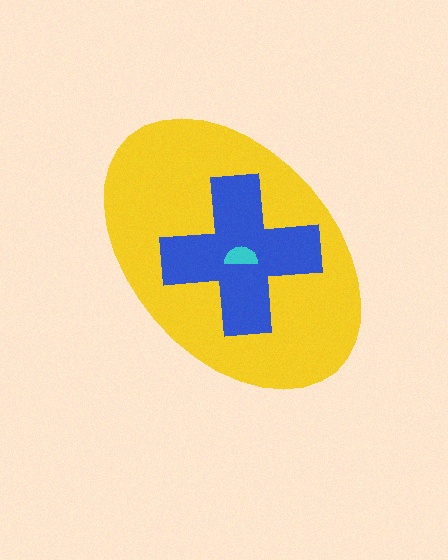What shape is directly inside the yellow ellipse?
The blue cross.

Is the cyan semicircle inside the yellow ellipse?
Yes.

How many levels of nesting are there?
3.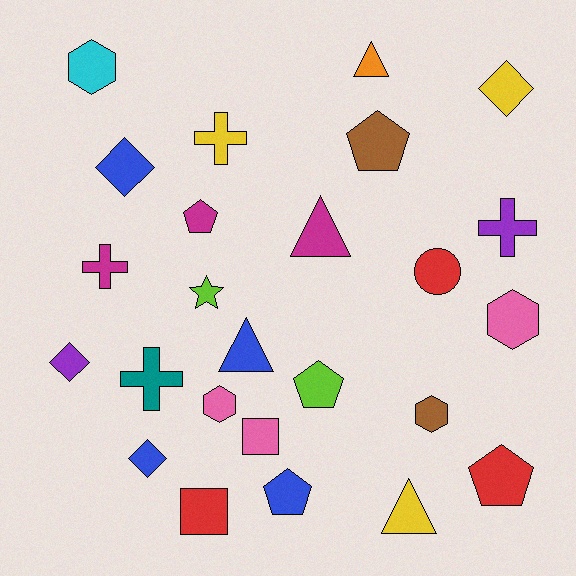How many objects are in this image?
There are 25 objects.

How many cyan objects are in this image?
There is 1 cyan object.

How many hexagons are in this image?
There are 4 hexagons.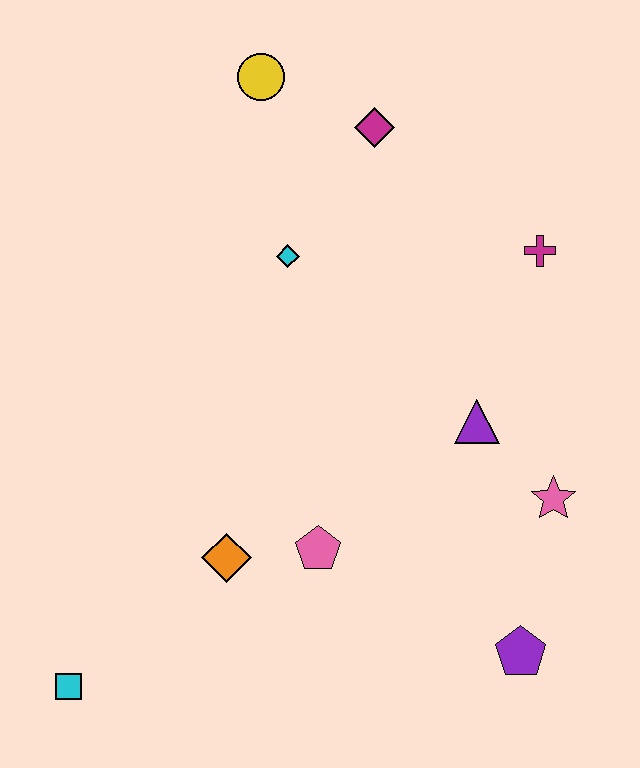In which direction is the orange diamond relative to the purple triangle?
The orange diamond is to the left of the purple triangle.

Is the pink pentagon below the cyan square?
No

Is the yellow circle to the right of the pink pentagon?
No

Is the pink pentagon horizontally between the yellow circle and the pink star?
Yes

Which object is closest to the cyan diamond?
The magenta diamond is closest to the cyan diamond.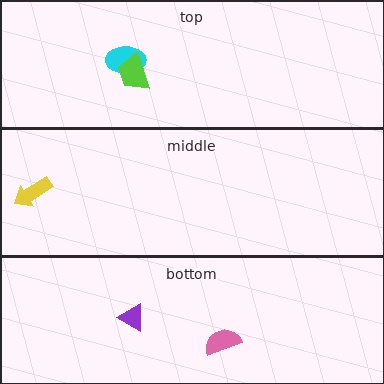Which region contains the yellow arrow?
The middle region.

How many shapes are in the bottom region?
2.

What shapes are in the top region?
The cyan ellipse, the lime trapezoid.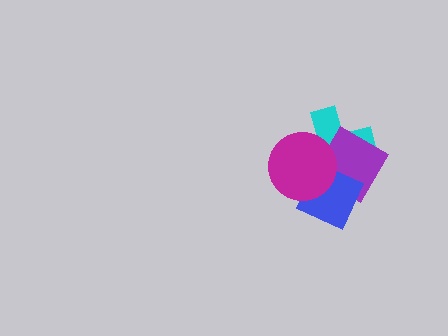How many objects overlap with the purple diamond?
3 objects overlap with the purple diamond.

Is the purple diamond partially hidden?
Yes, it is partially covered by another shape.